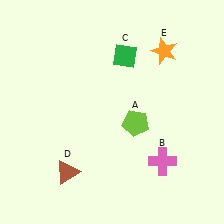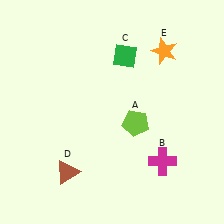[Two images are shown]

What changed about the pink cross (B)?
In Image 1, B is pink. In Image 2, it changed to magenta.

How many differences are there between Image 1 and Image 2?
There is 1 difference between the two images.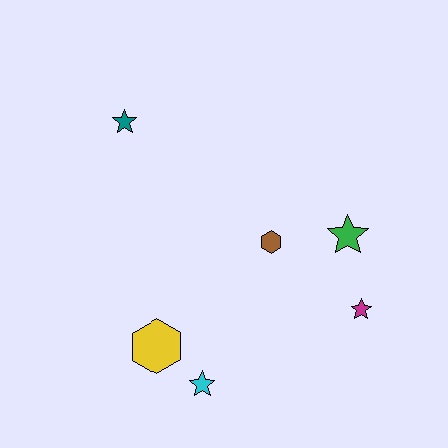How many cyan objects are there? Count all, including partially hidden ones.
There is 1 cyan object.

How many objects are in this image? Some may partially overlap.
There are 6 objects.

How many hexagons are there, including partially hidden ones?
There are 2 hexagons.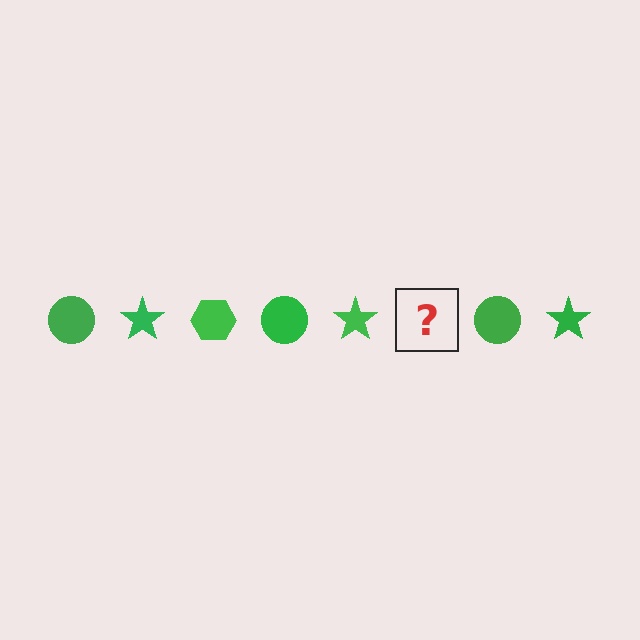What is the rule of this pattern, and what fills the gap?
The rule is that the pattern cycles through circle, star, hexagon shapes in green. The gap should be filled with a green hexagon.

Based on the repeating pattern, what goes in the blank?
The blank should be a green hexagon.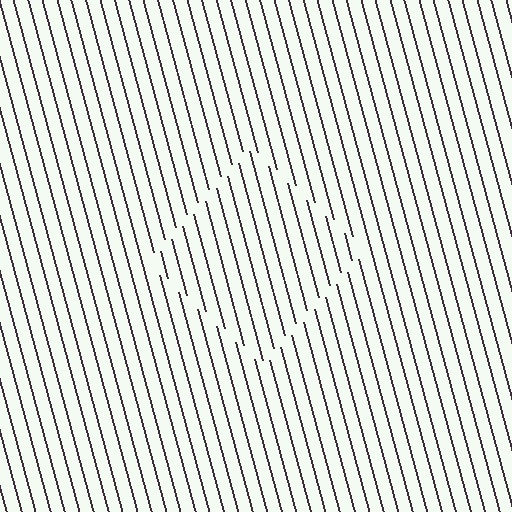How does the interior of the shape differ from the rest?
The interior of the shape contains the same grating, shifted by half a period — the contour is defined by the phase discontinuity where line-ends from the inner and outer gratings abut.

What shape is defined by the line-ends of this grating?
An illusory square. The interior of the shape contains the same grating, shifted by half a period — the contour is defined by the phase discontinuity where line-ends from the inner and outer gratings abut.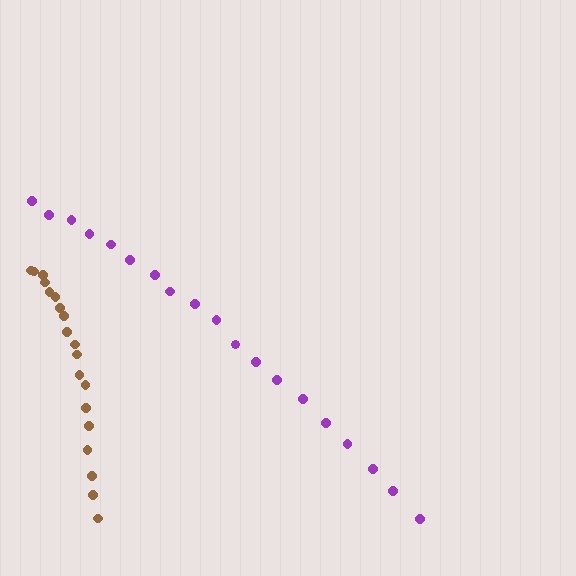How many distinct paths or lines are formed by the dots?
There are 2 distinct paths.